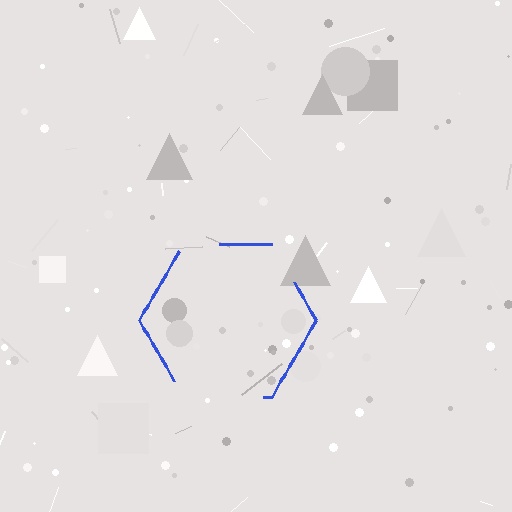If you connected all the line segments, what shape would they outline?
They would outline a hexagon.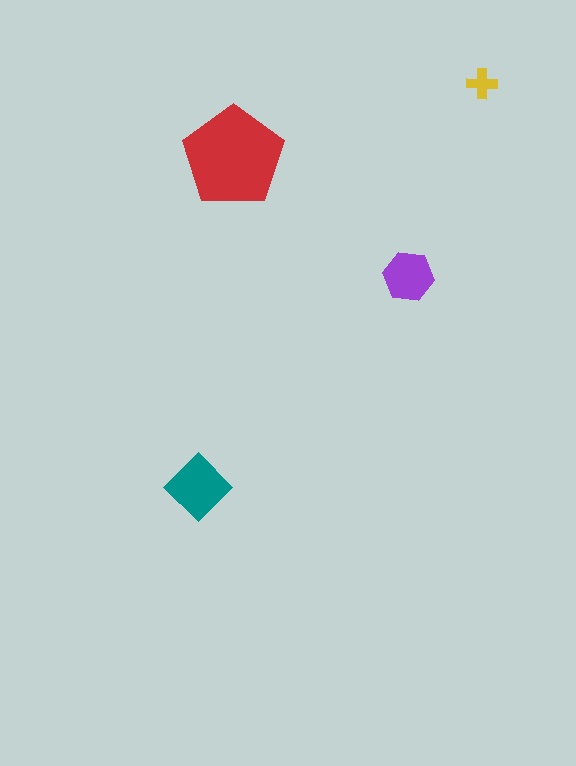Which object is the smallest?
The yellow cross.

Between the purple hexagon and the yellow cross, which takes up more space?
The purple hexagon.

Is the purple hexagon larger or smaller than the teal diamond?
Smaller.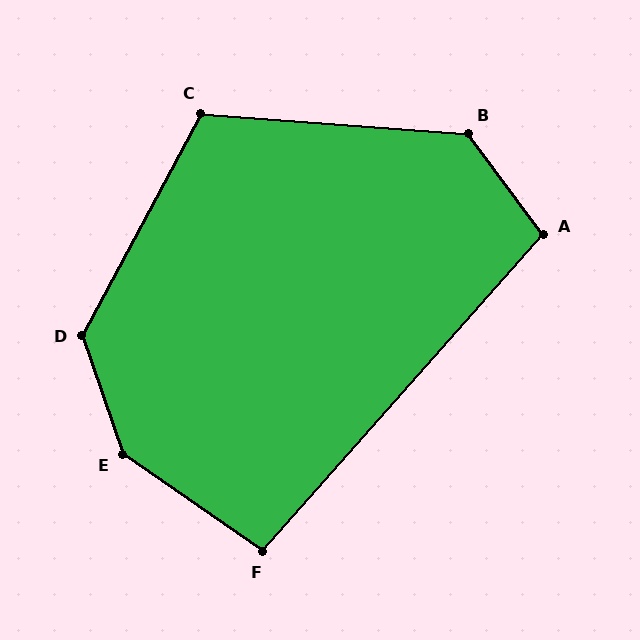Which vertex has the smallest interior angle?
F, at approximately 97 degrees.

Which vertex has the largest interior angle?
E, at approximately 144 degrees.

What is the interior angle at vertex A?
Approximately 102 degrees (obtuse).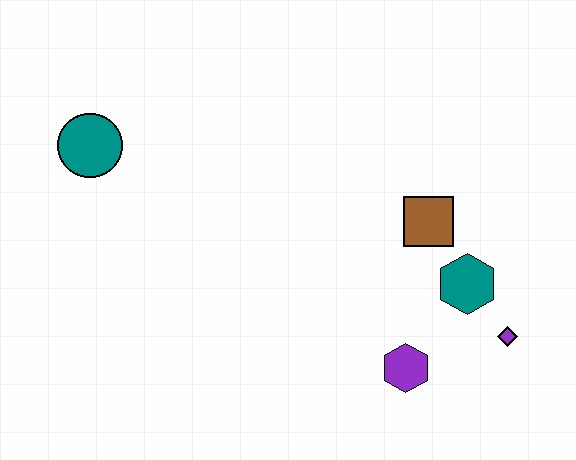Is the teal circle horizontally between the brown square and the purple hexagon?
No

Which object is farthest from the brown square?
The teal circle is farthest from the brown square.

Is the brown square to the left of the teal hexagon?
Yes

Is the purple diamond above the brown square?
No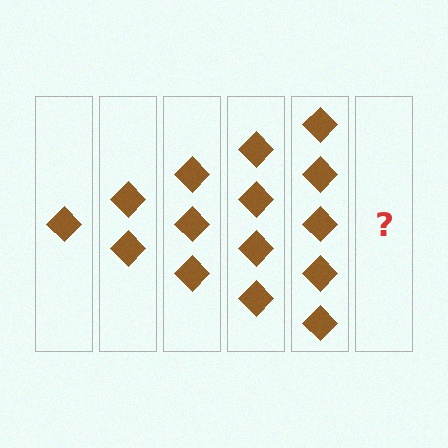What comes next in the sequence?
The next element should be 6 diamonds.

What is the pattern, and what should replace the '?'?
The pattern is that each step adds one more diamond. The '?' should be 6 diamonds.